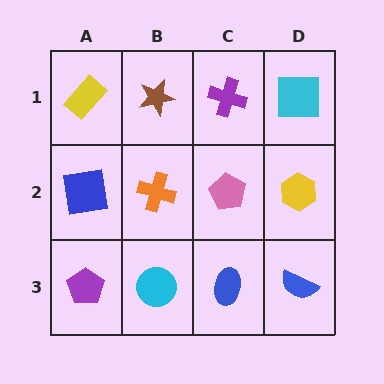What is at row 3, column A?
A purple pentagon.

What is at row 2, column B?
An orange cross.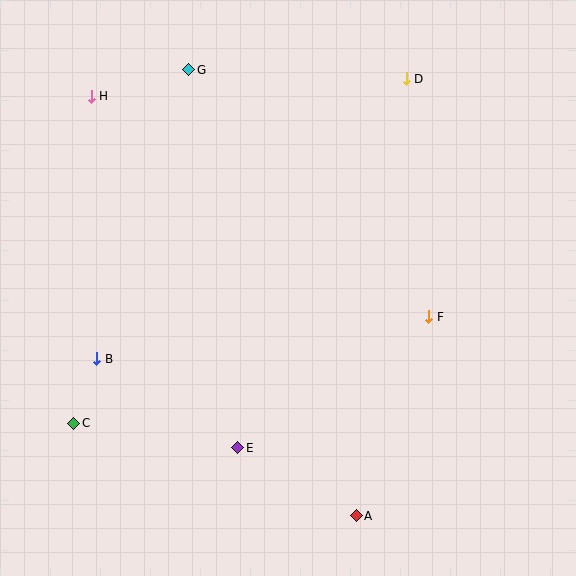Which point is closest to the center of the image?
Point F at (429, 317) is closest to the center.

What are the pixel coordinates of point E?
Point E is at (238, 448).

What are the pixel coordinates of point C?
Point C is at (74, 423).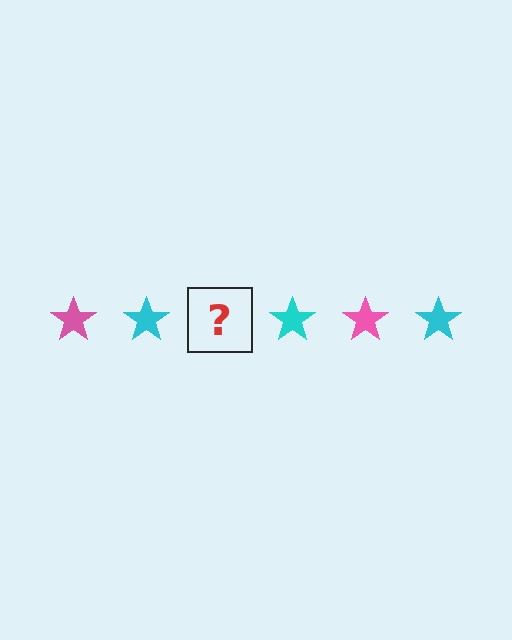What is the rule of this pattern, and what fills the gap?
The rule is that the pattern cycles through pink, cyan stars. The gap should be filled with a pink star.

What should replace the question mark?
The question mark should be replaced with a pink star.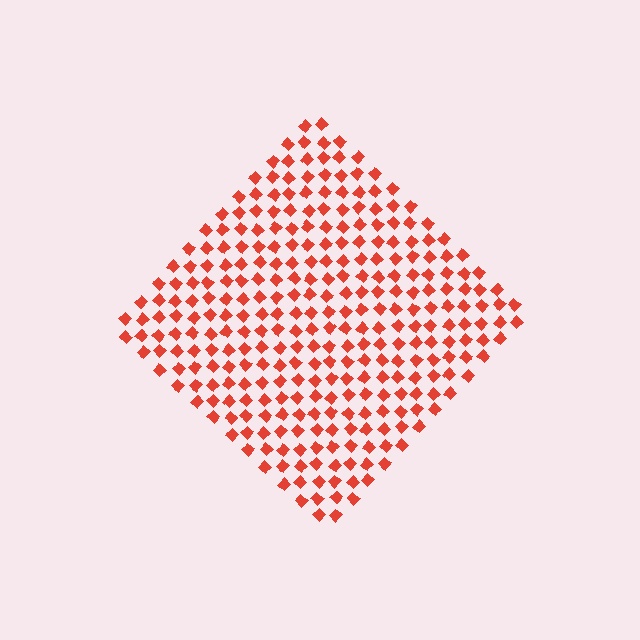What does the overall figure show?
The overall figure shows a diamond.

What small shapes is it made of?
It is made of small diamonds.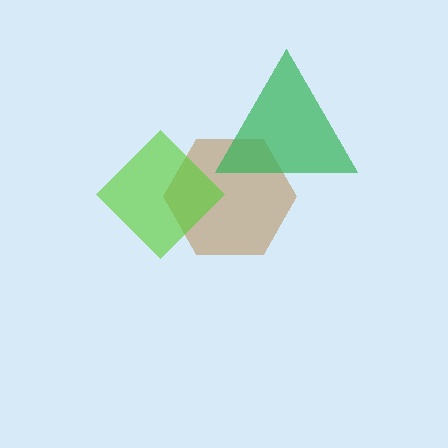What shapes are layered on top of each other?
The layered shapes are: a brown hexagon, a green triangle, a lime diamond.